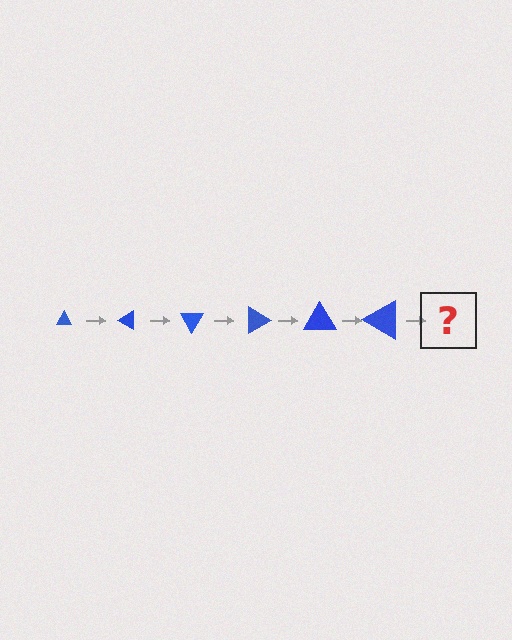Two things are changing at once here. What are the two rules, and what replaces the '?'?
The two rules are that the triangle grows larger each step and it rotates 30 degrees each step. The '?' should be a triangle, larger than the previous one and rotated 180 degrees from the start.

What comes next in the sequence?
The next element should be a triangle, larger than the previous one and rotated 180 degrees from the start.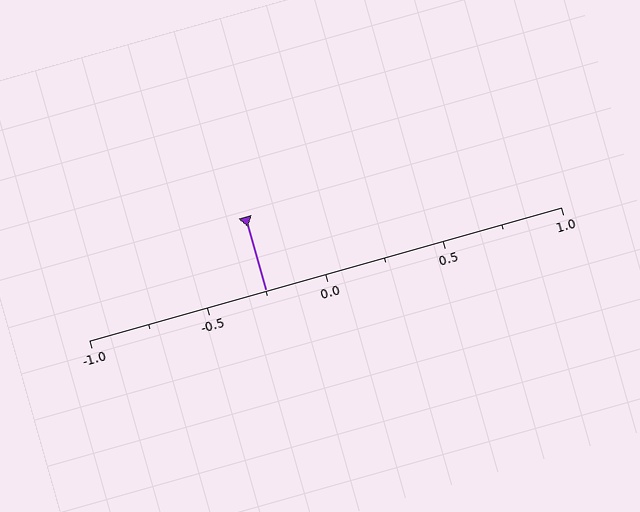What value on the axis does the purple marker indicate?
The marker indicates approximately -0.25.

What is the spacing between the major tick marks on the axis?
The major ticks are spaced 0.5 apart.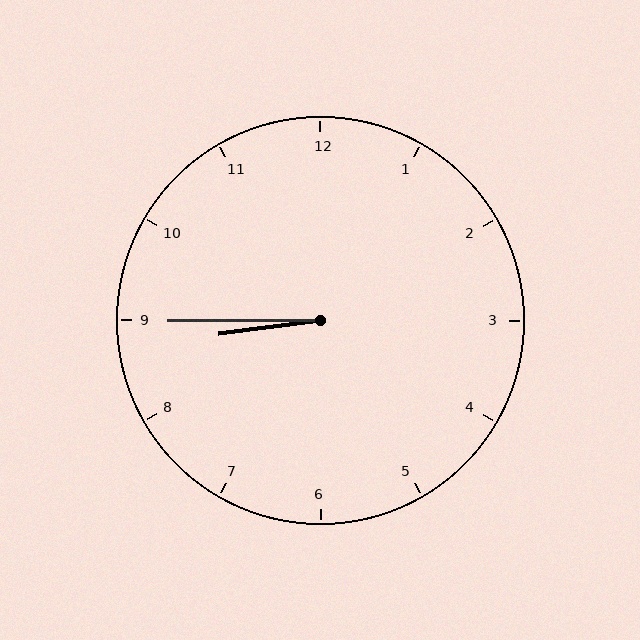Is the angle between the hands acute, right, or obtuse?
It is acute.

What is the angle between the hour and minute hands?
Approximately 8 degrees.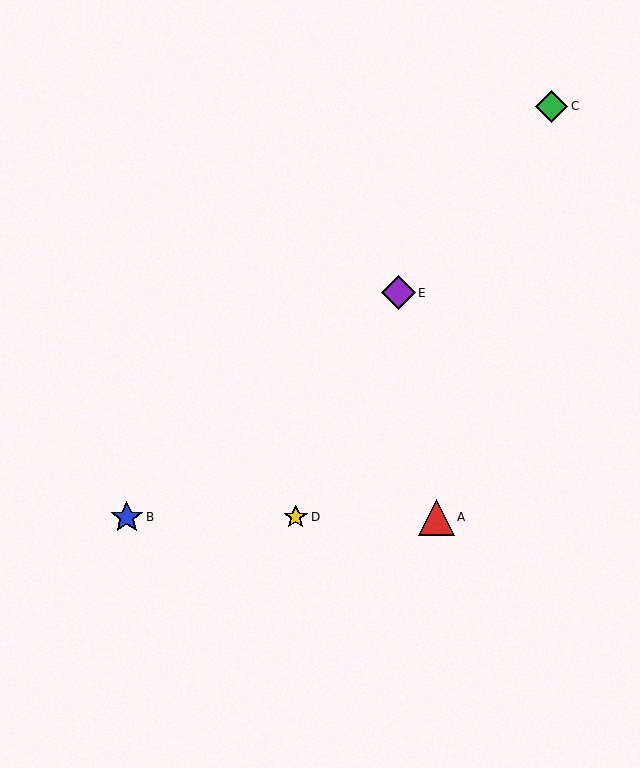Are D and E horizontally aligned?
No, D is at y≈517 and E is at y≈293.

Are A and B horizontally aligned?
Yes, both are at y≈517.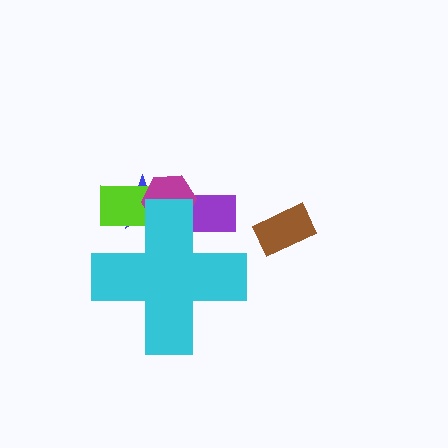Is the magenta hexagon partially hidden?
Yes, the magenta hexagon is partially hidden behind the cyan cross.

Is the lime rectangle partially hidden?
Yes, the lime rectangle is partially hidden behind the cyan cross.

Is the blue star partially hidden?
Yes, the blue star is partially hidden behind the cyan cross.